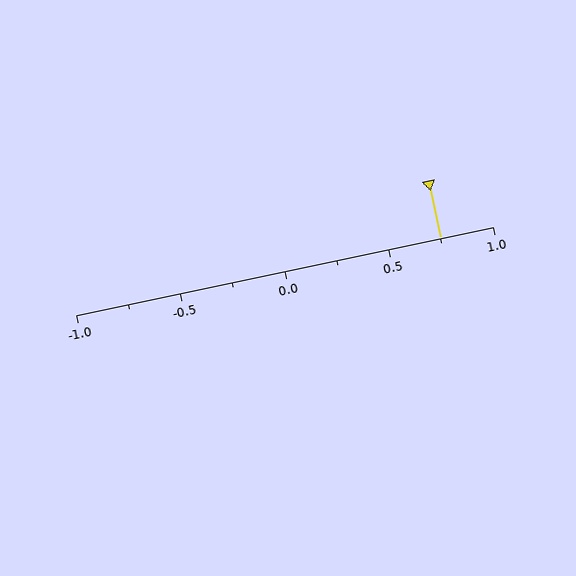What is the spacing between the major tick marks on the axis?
The major ticks are spaced 0.5 apart.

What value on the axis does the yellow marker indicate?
The marker indicates approximately 0.75.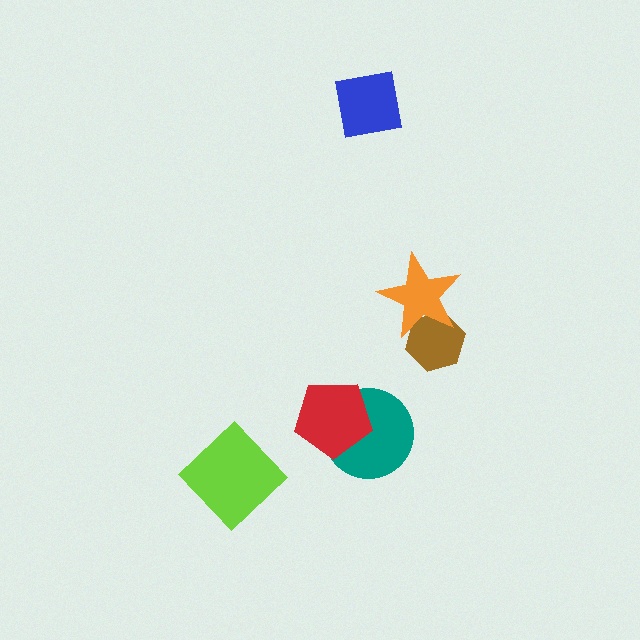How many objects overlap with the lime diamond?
0 objects overlap with the lime diamond.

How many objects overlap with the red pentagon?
1 object overlaps with the red pentagon.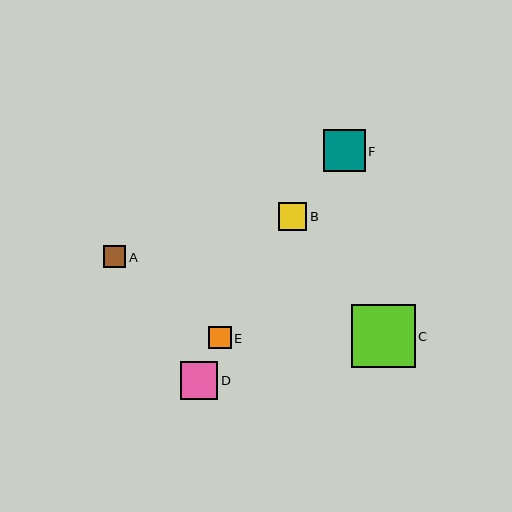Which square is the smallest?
Square A is the smallest with a size of approximately 22 pixels.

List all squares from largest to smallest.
From largest to smallest: C, F, D, B, E, A.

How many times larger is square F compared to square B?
Square F is approximately 1.5 times the size of square B.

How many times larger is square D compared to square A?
Square D is approximately 1.7 times the size of square A.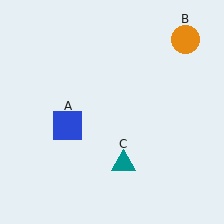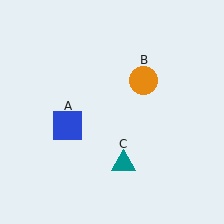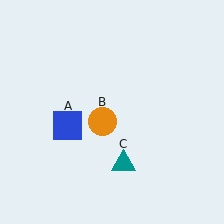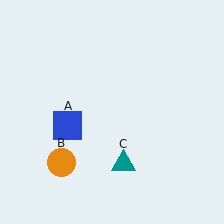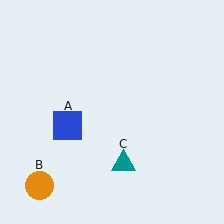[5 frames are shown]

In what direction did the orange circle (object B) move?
The orange circle (object B) moved down and to the left.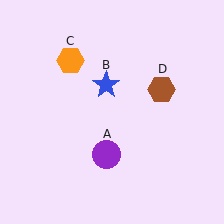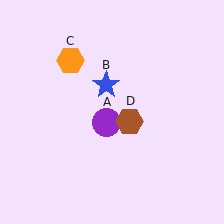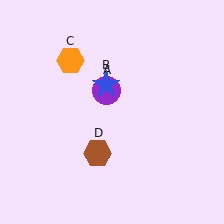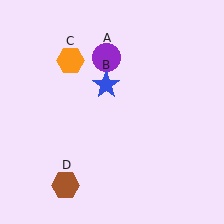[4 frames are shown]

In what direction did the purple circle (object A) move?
The purple circle (object A) moved up.